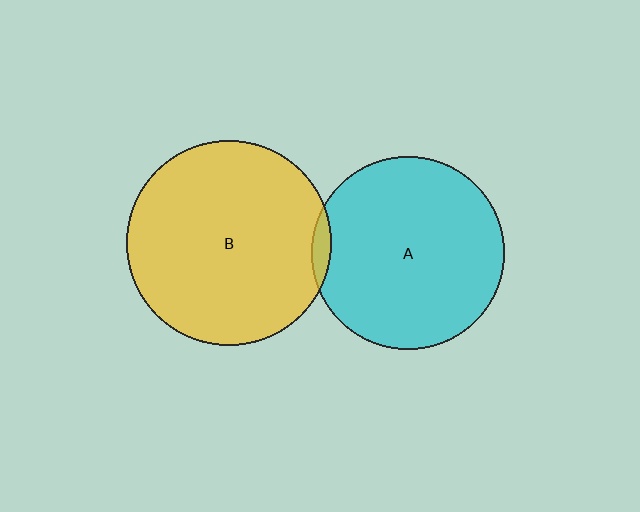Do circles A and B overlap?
Yes.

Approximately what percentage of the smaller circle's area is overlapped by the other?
Approximately 5%.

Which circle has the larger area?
Circle B (yellow).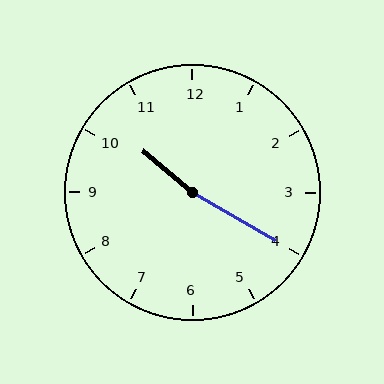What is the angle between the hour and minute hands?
Approximately 170 degrees.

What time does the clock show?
10:20.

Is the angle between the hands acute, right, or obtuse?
It is obtuse.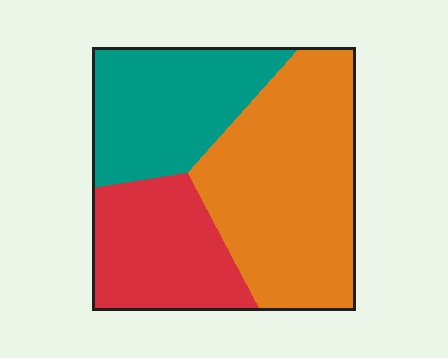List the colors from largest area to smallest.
From largest to smallest: orange, teal, red.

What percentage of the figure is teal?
Teal covers 28% of the figure.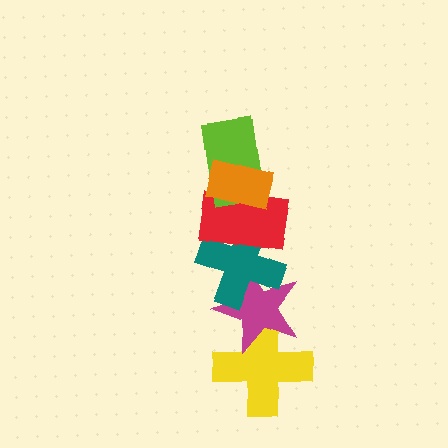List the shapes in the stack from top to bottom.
From top to bottom: the orange rectangle, the lime rectangle, the red rectangle, the teal cross, the magenta star, the yellow cross.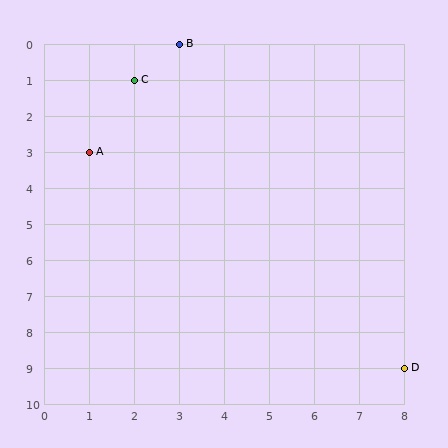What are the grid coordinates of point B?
Point B is at grid coordinates (3, 0).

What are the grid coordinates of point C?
Point C is at grid coordinates (2, 1).